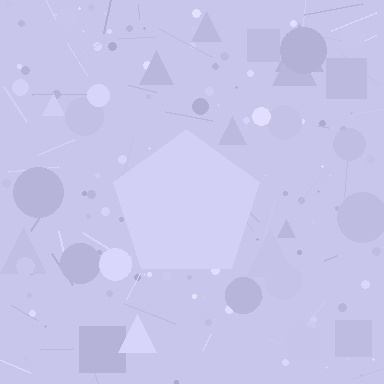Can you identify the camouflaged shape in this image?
The camouflaged shape is a pentagon.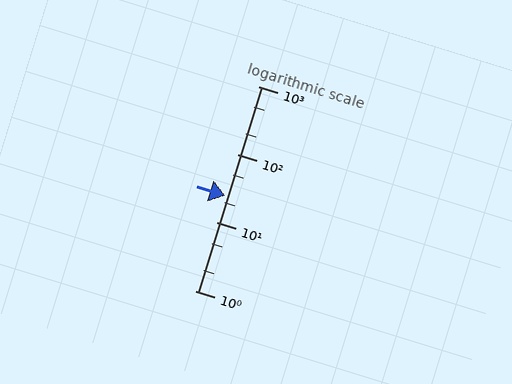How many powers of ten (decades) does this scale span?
The scale spans 3 decades, from 1 to 1000.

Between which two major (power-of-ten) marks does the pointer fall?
The pointer is between 10 and 100.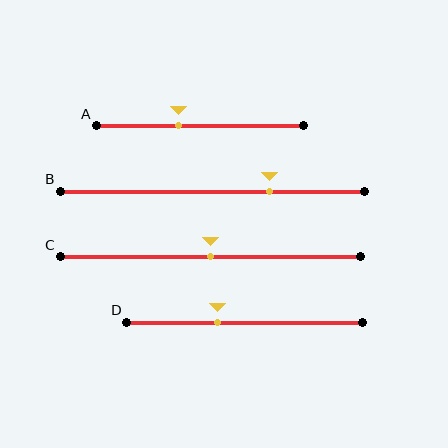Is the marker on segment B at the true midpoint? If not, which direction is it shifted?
No, the marker on segment B is shifted to the right by about 19% of the segment length.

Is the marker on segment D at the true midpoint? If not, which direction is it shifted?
No, the marker on segment D is shifted to the left by about 11% of the segment length.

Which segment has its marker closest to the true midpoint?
Segment C has its marker closest to the true midpoint.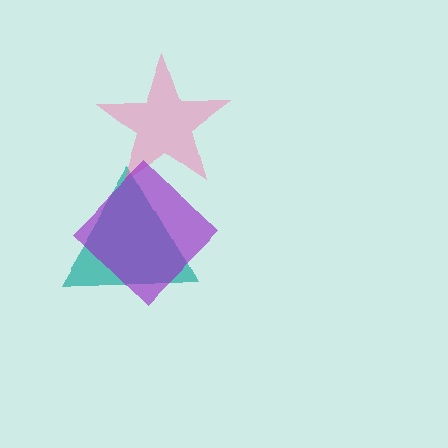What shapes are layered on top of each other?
The layered shapes are: a teal triangle, a pink star, a purple diamond.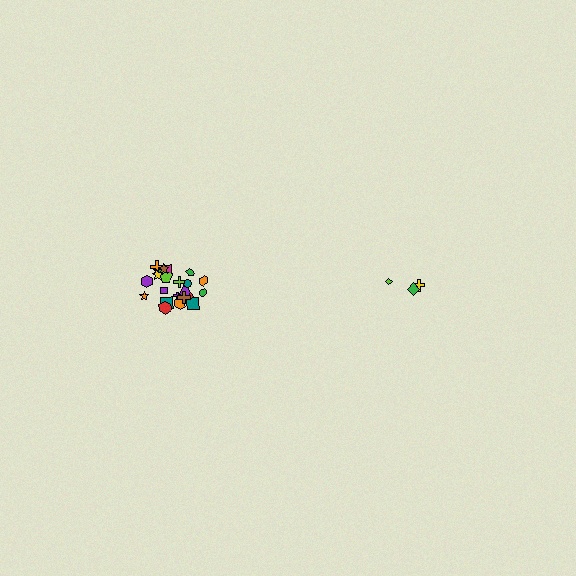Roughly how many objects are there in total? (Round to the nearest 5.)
Roughly 25 objects in total.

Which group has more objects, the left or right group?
The left group.